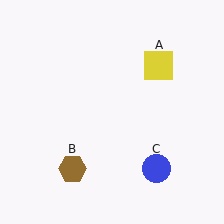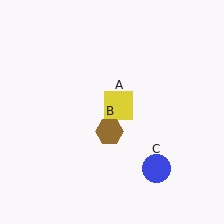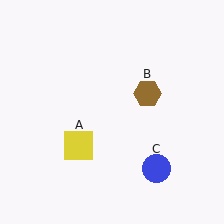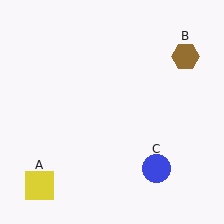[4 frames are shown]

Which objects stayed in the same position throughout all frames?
Blue circle (object C) remained stationary.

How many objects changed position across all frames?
2 objects changed position: yellow square (object A), brown hexagon (object B).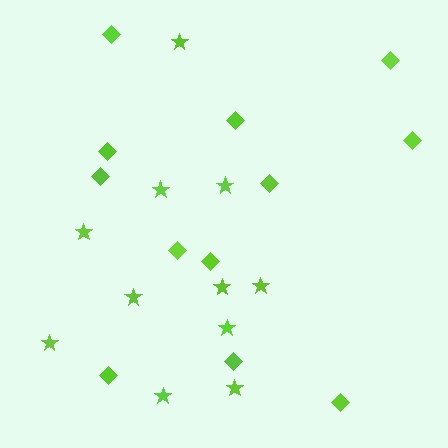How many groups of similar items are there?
There are 2 groups: one group of diamonds (12) and one group of stars (11).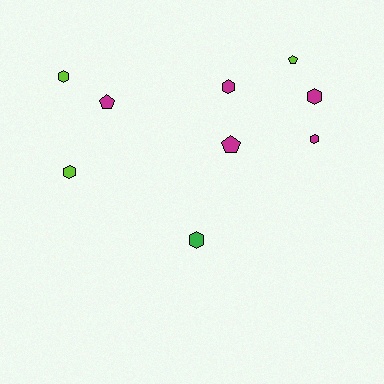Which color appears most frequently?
Magenta, with 5 objects.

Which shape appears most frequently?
Hexagon, with 6 objects.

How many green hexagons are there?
There is 1 green hexagon.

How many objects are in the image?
There are 9 objects.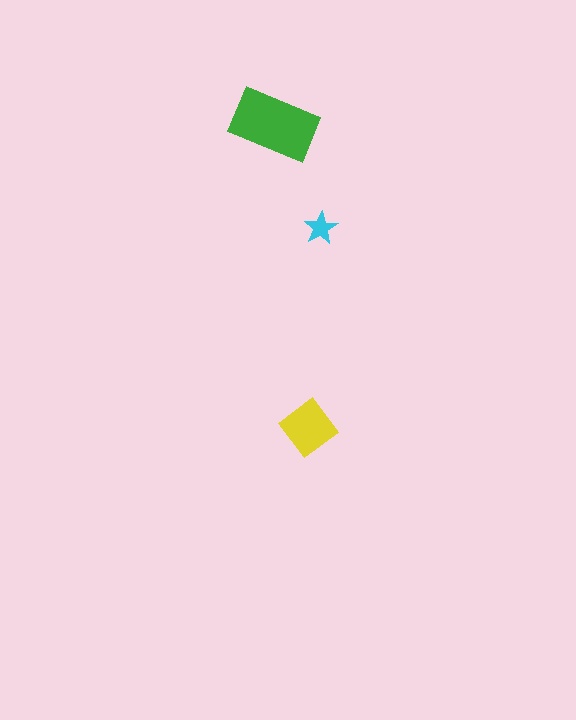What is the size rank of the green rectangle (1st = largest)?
1st.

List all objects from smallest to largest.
The cyan star, the yellow diamond, the green rectangle.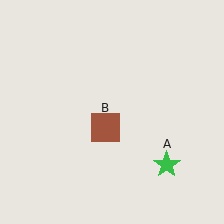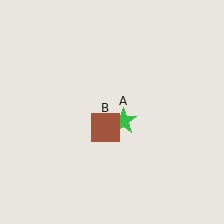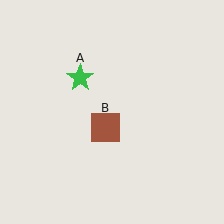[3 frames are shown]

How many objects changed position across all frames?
1 object changed position: green star (object A).